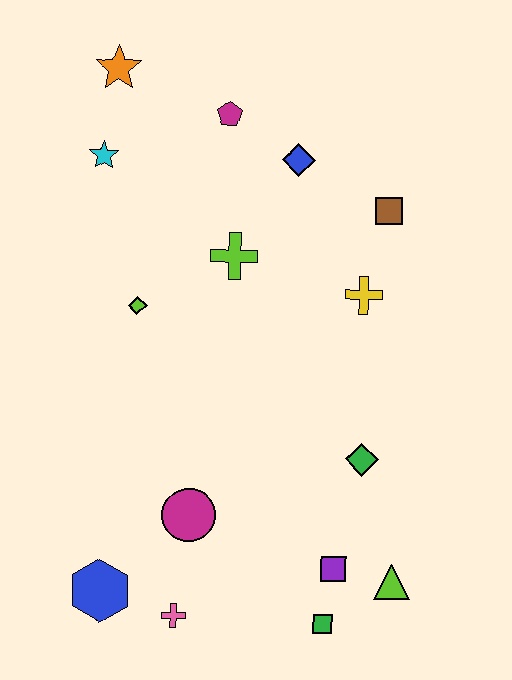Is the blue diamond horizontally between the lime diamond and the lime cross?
No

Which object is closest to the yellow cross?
The brown square is closest to the yellow cross.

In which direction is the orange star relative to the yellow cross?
The orange star is to the left of the yellow cross.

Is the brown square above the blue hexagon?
Yes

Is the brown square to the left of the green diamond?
No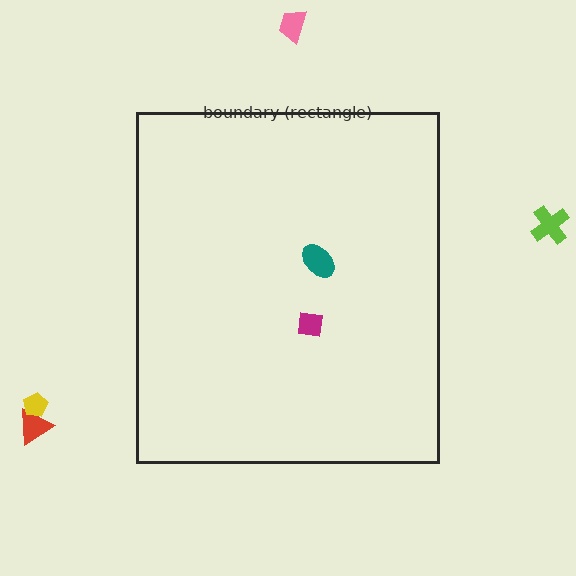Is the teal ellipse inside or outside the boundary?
Inside.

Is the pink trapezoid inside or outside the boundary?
Outside.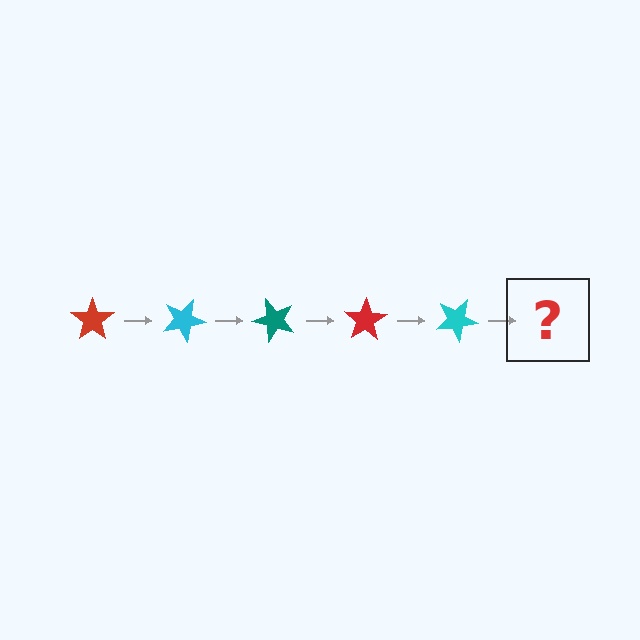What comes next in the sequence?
The next element should be a teal star, rotated 125 degrees from the start.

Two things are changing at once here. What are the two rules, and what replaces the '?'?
The two rules are that it rotates 25 degrees each step and the color cycles through red, cyan, and teal. The '?' should be a teal star, rotated 125 degrees from the start.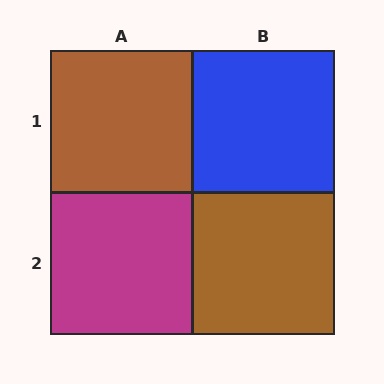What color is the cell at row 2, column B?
Brown.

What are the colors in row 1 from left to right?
Brown, blue.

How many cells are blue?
1 cell is blue.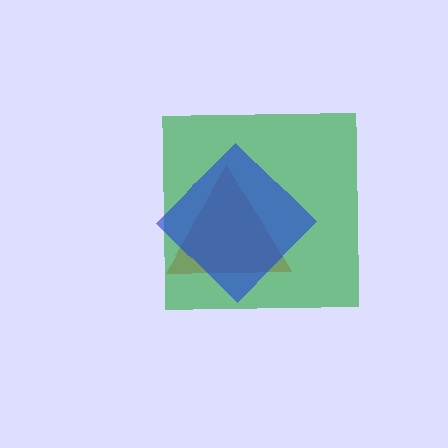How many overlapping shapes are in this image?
There are 3 overlapping shapes in the image.